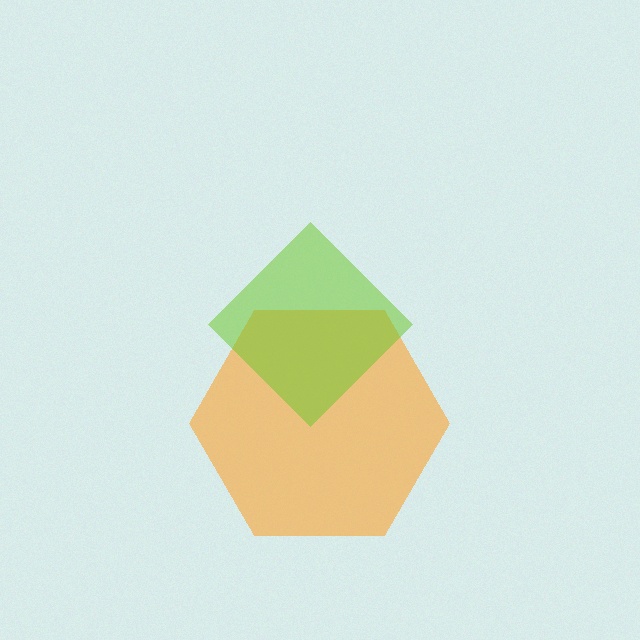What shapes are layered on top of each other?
The layered shapes are: an orange hexagon, a lime diamond.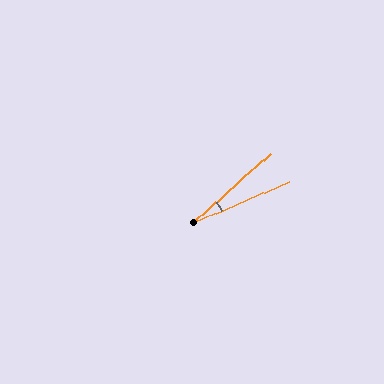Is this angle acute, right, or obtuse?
It is acute.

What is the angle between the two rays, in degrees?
Approximately 19 degrees.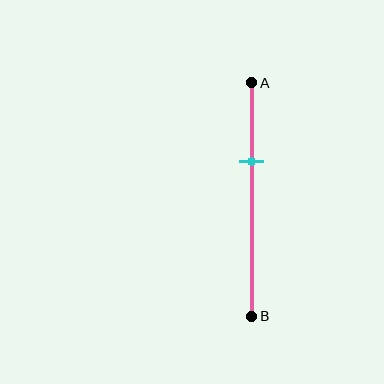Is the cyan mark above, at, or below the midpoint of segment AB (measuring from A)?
The cyan mark is above the midpoint of segment AB.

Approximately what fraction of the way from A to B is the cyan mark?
The cyan mark is approximately 35% of the way from A to B.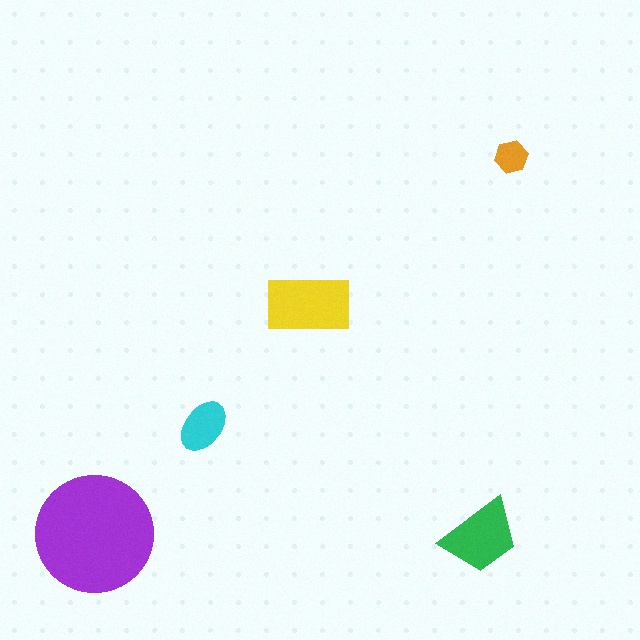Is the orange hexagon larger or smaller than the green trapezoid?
Smaller.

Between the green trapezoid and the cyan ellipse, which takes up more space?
The green trapezoid.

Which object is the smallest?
The orange hexagon.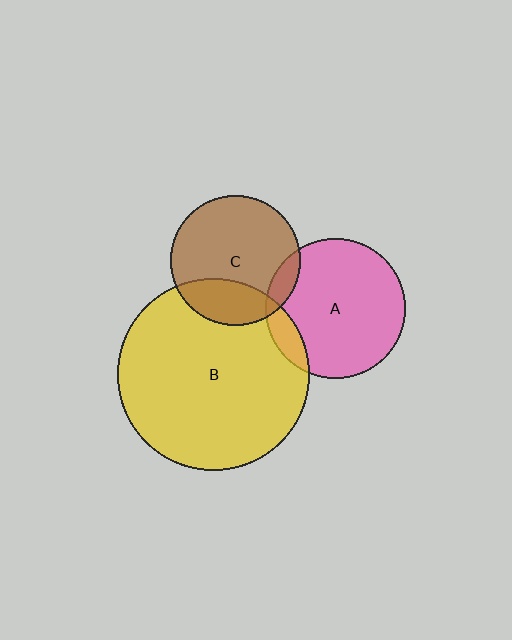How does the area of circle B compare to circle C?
Approximately 2.2 times.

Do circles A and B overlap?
Yes.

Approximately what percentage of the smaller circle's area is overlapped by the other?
Approximately 10%.